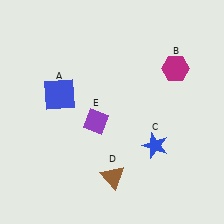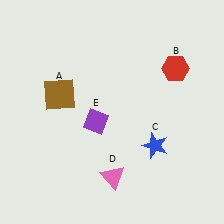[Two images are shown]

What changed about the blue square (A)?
In Image 1, A is blue. In Image 2, it changed to brown.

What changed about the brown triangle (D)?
In Image 1, D is brown. In Image 2, it changed to pink.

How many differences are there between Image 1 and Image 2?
There are 3 differences between the two images.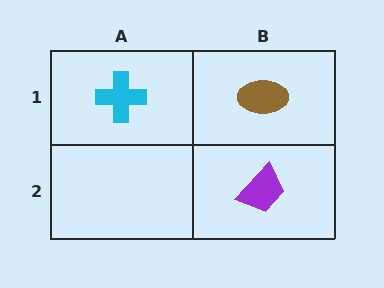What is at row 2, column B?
A purple trapezoid.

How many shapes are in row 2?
1 shape.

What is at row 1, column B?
A brown ellipse.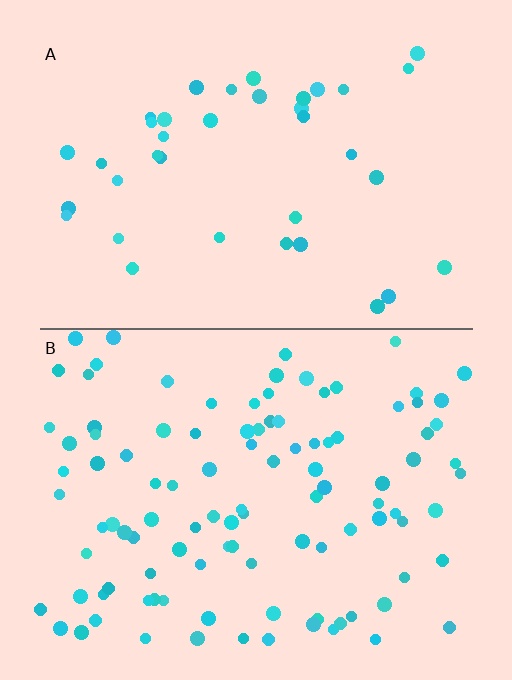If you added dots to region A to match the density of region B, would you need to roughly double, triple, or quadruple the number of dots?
Approximately triple.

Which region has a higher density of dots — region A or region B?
B (the bottom).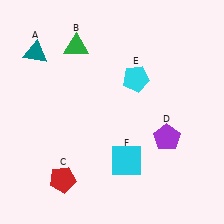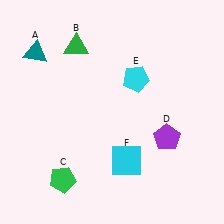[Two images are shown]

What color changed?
The pentagon (C) changed from red in Image 1 to green in Image 2.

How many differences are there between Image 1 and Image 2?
There is 1 difference between the two images.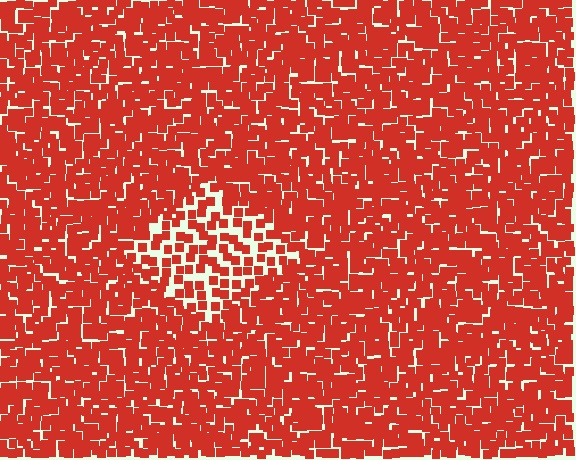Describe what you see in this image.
The image contains small red elements arranged at two different densities. A diamond-shaped region is visible where the elements are less densely packed than the surrounding area.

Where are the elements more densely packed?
The elements are more densely packed outside the diamond boundary.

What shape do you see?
I see a diamond.